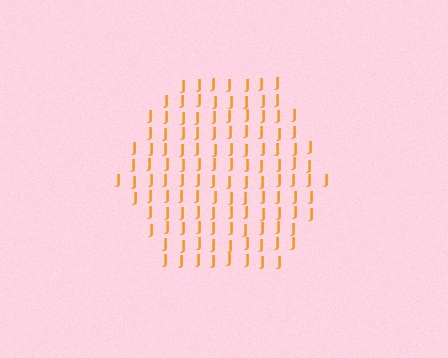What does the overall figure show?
The overall figure shows a hexagon.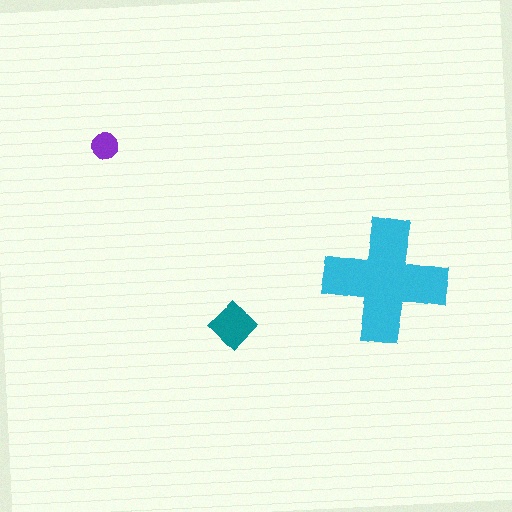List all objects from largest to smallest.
The cyan cross, the teal diamond, the purple circle.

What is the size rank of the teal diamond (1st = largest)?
2nd.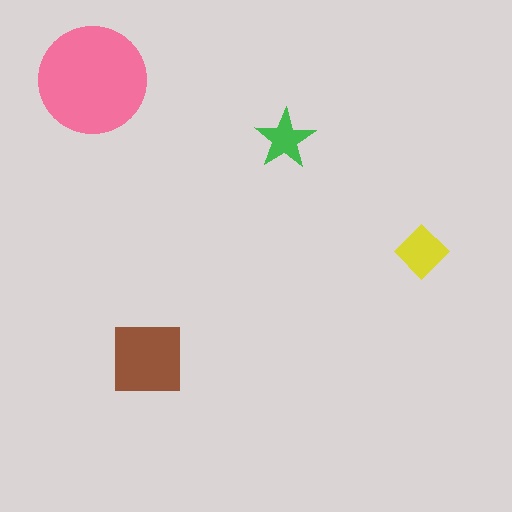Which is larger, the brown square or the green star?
The brown square.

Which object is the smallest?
The green star.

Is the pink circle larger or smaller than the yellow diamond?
Larger.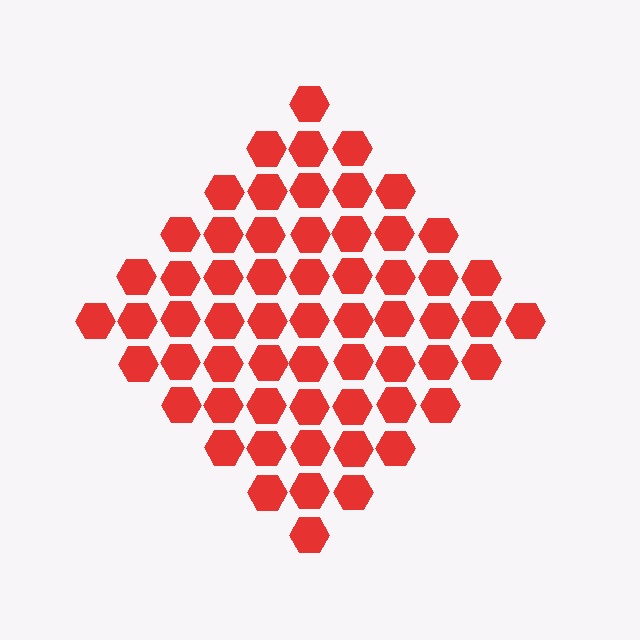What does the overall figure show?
The overall figure shows a diamond.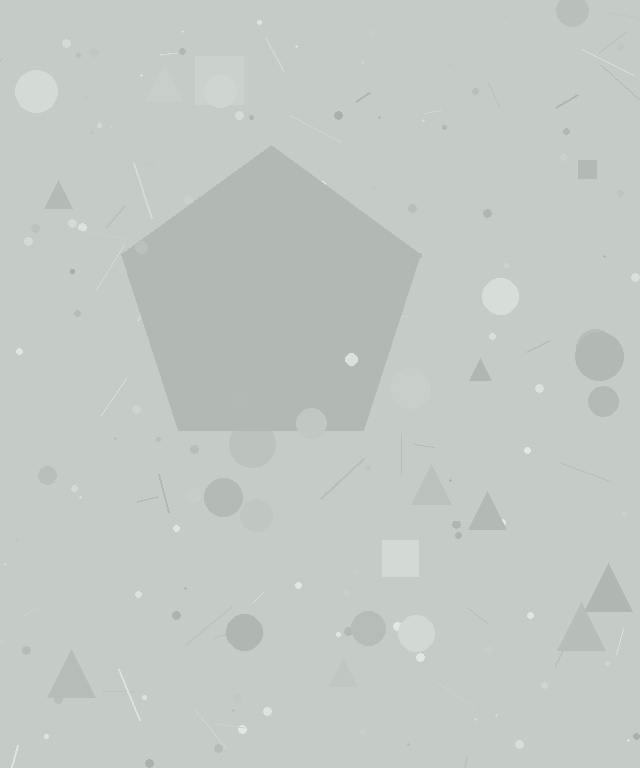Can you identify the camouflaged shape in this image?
The camouflaged shape is a pentagon.